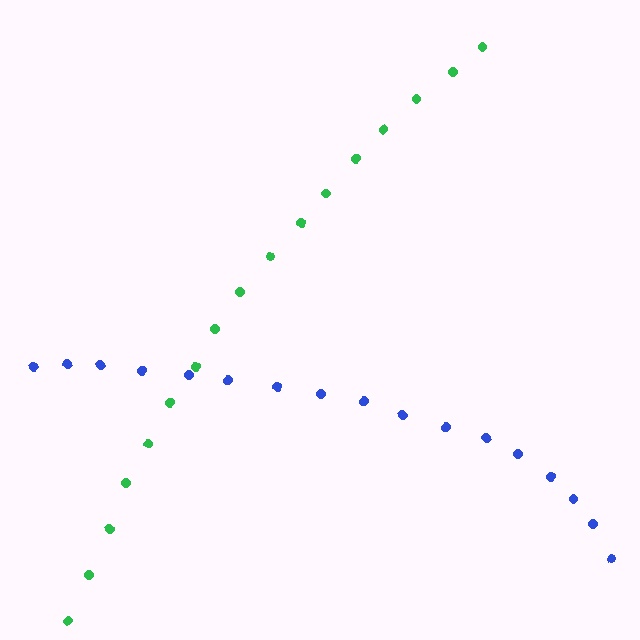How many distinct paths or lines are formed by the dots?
There are 2 distinct paths.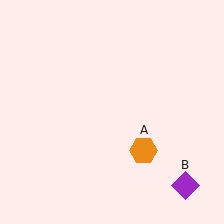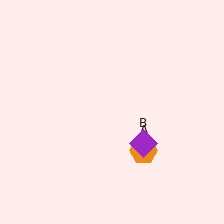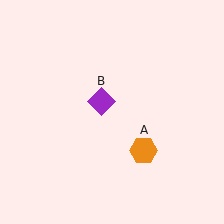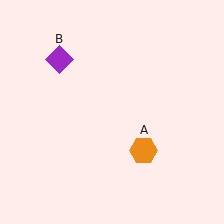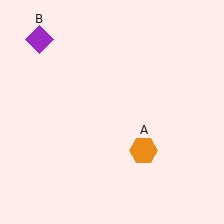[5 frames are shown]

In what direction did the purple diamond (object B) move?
The purple diamond (object B) moved up and to the left.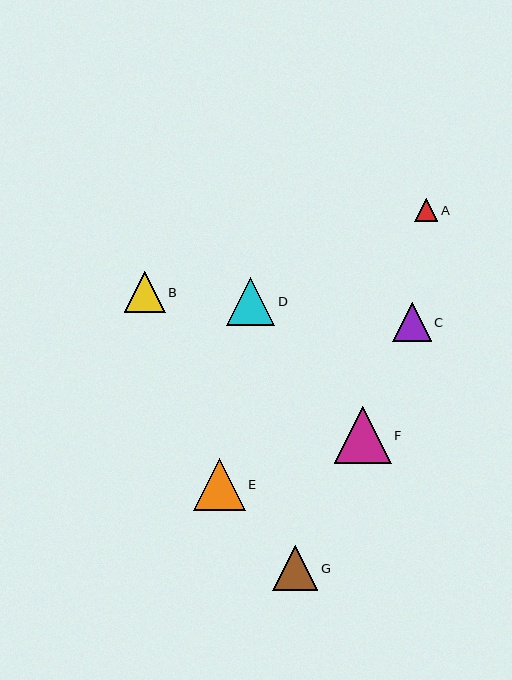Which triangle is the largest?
Triangle F is the largest with a size of approximately 57 pixels.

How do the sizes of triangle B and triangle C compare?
Triangle B and triangle C are approximately the same size.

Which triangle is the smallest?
Triangle A is the smallest with a size of approximately 23 pixels.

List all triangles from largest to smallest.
From largest to smallest: F, E, D, G, B, C, A.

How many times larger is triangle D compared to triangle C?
Triangle D is approximately 1.2 times the size of triangle C.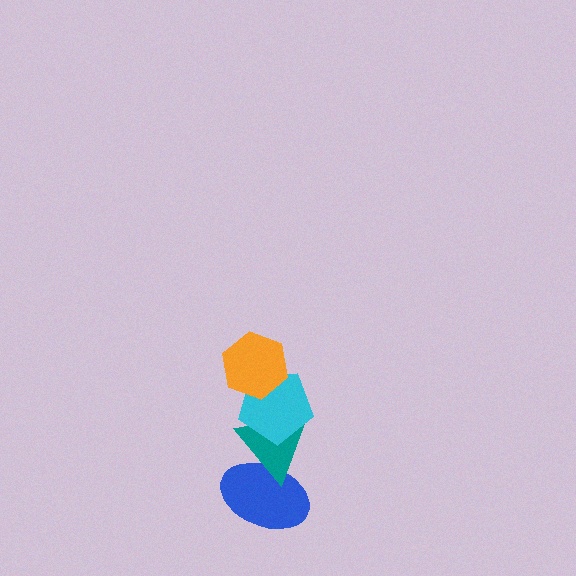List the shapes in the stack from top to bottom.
From top to bottom: the orange hexagon, the cyan pentagon, the teal triangle, the blue ellipse.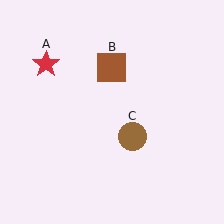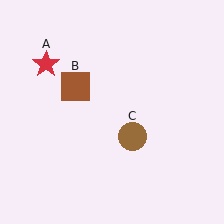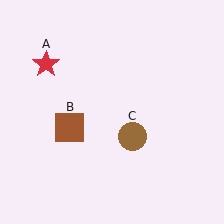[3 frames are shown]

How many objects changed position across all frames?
1 object changed position: brown square (object B).